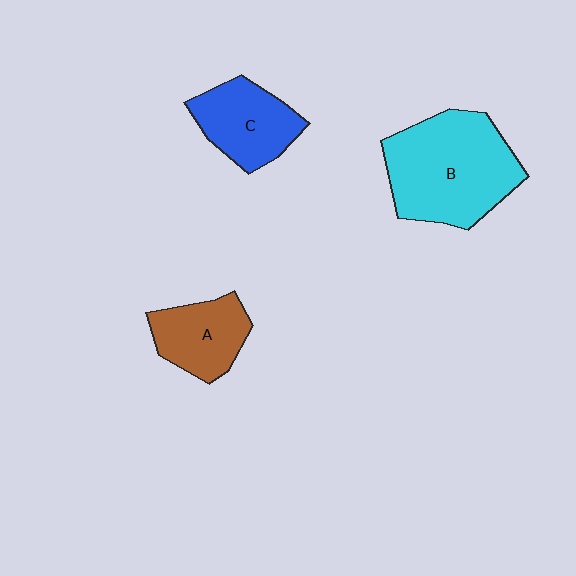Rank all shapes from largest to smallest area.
From largest to smallest: B (cyan), C (blue), A (brown).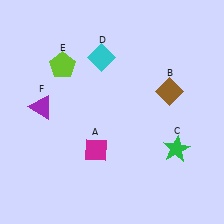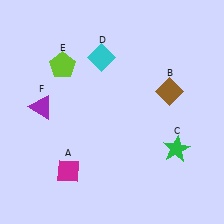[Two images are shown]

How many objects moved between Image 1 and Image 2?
1 object moved between the two images.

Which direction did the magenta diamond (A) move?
The magenta diamond (A) moved left.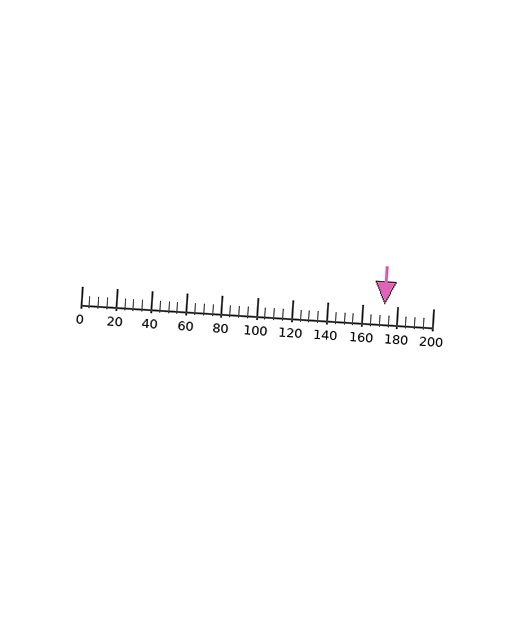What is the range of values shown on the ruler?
The ruler shows values from 0 to 200.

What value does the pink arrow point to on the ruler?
The pink arrow points to approximately 172.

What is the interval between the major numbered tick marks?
The major tick marks are spaced 20 units apart.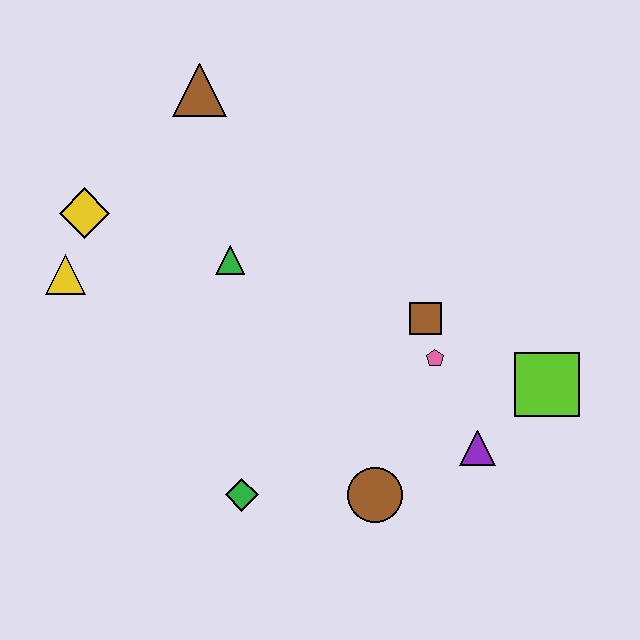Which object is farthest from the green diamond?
The brown triangle is farthest from the green diamond.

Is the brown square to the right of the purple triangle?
No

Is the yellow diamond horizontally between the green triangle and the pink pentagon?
No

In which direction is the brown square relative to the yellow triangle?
The brown square is to the right of the yellow triangle.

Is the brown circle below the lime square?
Yes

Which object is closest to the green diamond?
The brown circle is closest to the green diamond.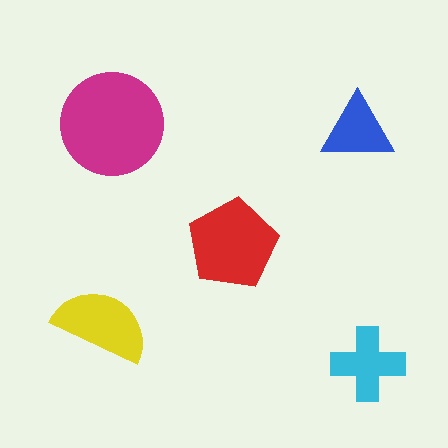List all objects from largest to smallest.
The magenta circle, the red pentagon, the yellow semicircle, the cyan cross, the blue triangle.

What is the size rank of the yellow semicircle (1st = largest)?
3rd.